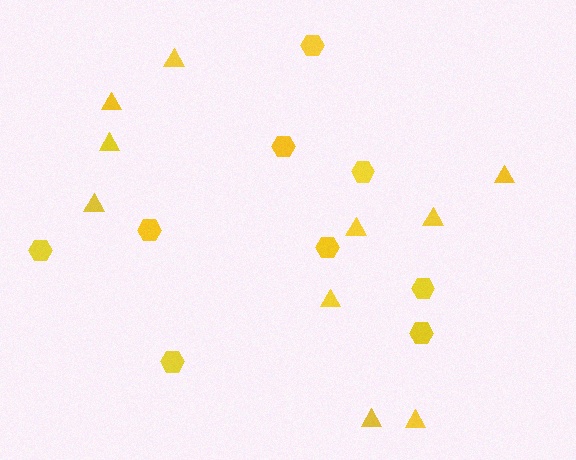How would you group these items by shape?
There are 2 groups: one group of hexagons (9) and one group of triangles (10).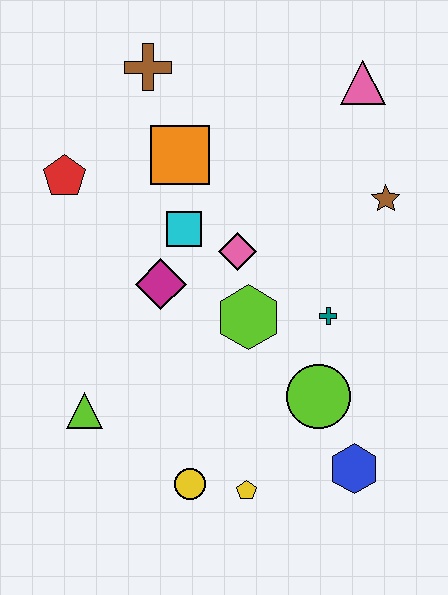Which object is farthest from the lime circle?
The brown cross is farthest from the lime circle.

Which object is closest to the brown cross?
The orange square is closest to the brown cross.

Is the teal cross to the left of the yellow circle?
No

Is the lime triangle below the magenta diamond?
Yes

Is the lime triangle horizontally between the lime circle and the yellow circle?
No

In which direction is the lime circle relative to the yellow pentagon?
The lime circle is above the yellow pentagon.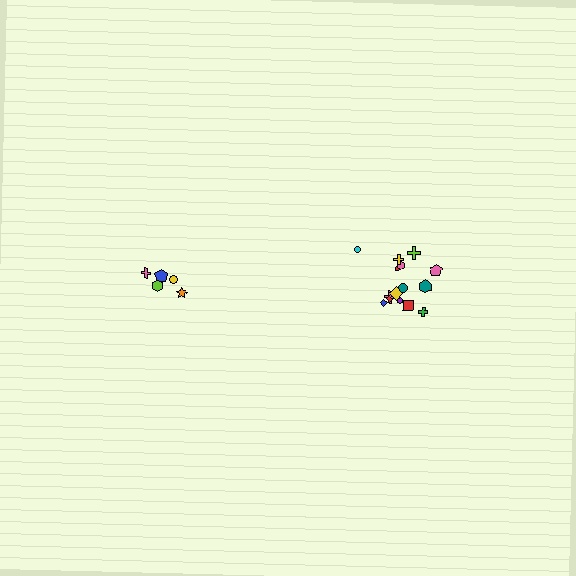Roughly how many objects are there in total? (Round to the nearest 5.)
Roughly 20 objects in total.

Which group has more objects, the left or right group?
The right group.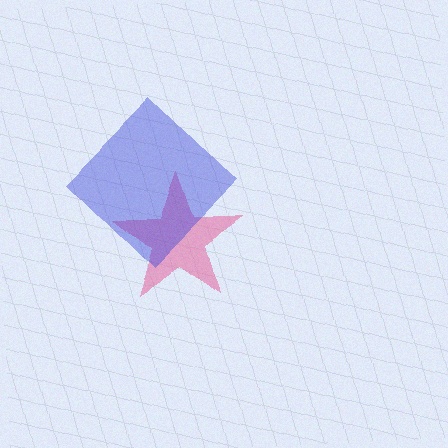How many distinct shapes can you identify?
There are 2 distinct shapes: a pink star, a blue diamond.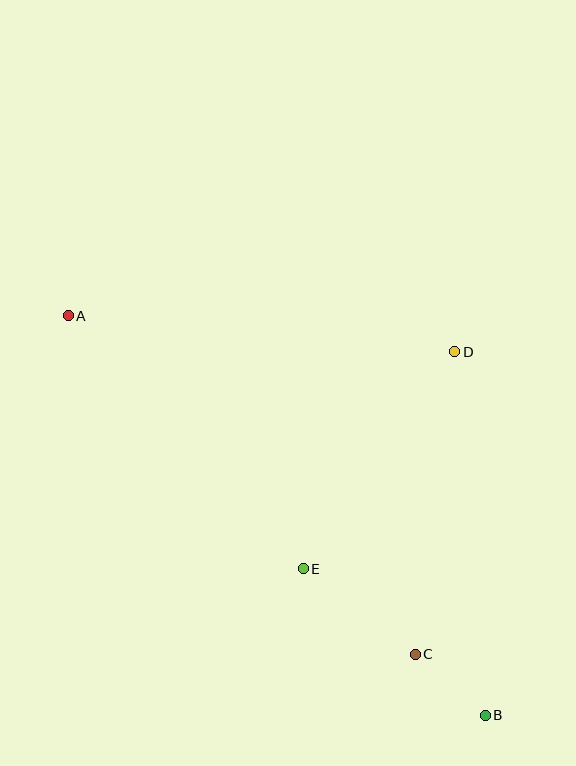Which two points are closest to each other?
Points B and C are closest to each other.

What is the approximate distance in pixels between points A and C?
The distance between A and C is approximately 485 pixels.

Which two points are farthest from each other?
Points A and B are farthest from each other.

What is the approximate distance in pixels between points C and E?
The distance between C and E is approximately 141 pixels.